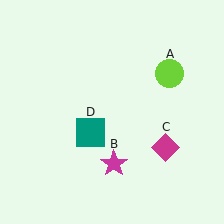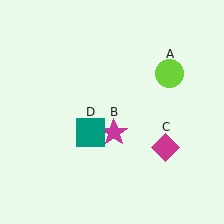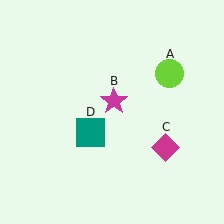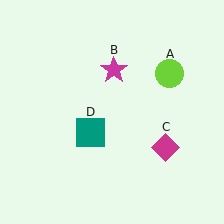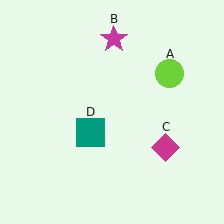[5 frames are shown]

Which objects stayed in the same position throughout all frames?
Lime circle (object A) and magenta diamond (object C) and teal square (object D) remained stationary.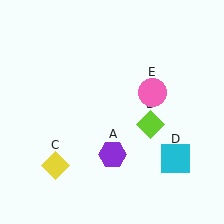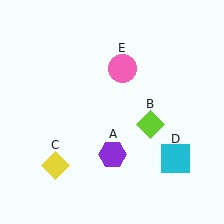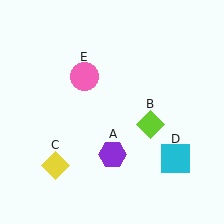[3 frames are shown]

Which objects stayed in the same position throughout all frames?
Purple hexagon (object A) and lime diamond (object B) and yellow diamond (object C) and cyan square (object D) remained stationary.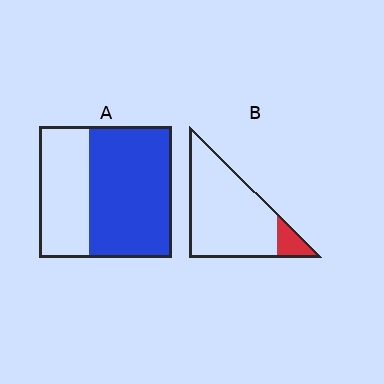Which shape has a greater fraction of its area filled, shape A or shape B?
Shape A.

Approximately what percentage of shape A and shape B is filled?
A is approximately 60% and B is approximately 10%.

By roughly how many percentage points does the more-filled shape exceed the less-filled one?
By roughly 50 percentage points (A over B).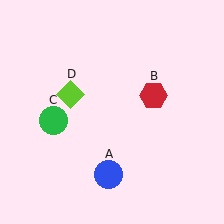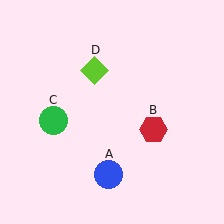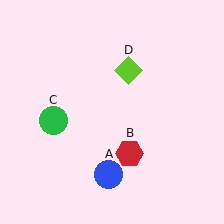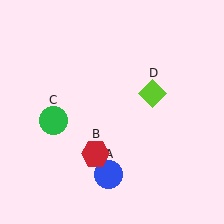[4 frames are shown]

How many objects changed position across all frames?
2 objects changed position: red hexagon (object B), lime diamond (object D).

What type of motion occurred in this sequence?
The red hexagon (object B), lime diamond (object D) rotated clockwise around the center of the scene.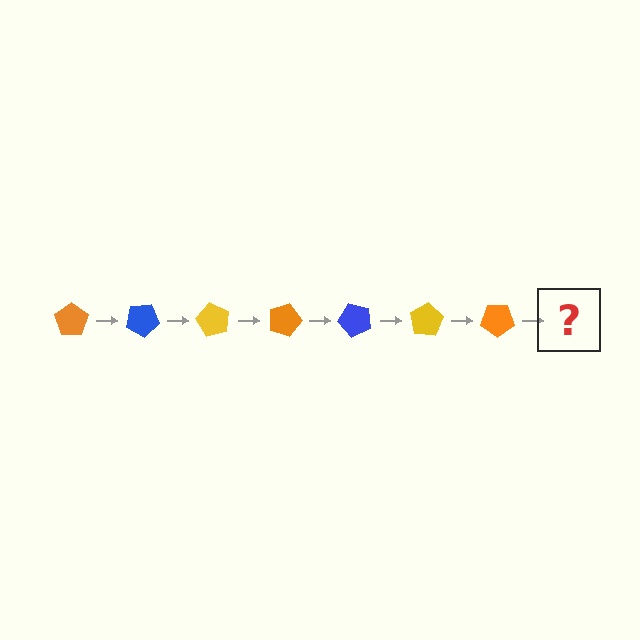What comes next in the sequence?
The next element should be a blue pentagon, rotated 210 degrees from the start.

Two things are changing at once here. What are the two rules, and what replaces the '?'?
The two rules are that it rotates 30 degrees each step and the color cycles through orange, blue, and yellow. The '?' should be a blue pentagon, rotated 210 degrees from the start.